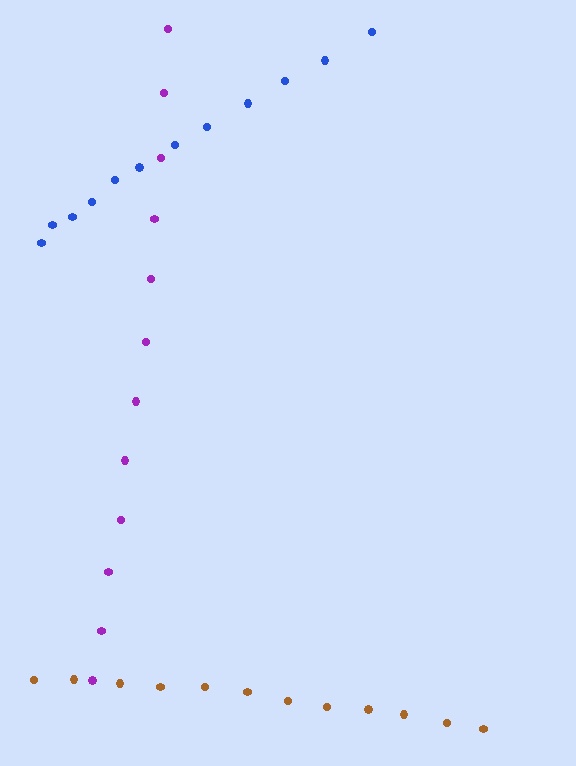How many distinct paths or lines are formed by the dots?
There are 3 distinct paths.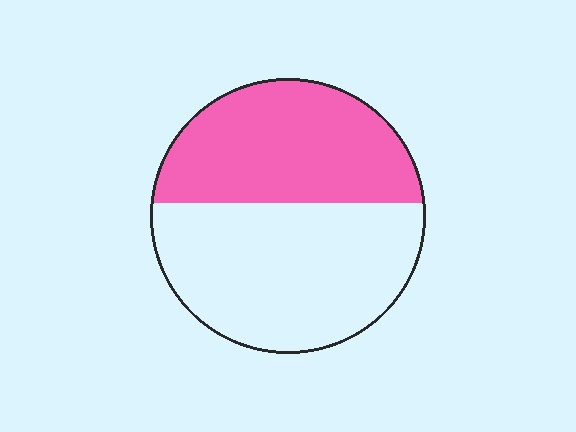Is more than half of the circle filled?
No.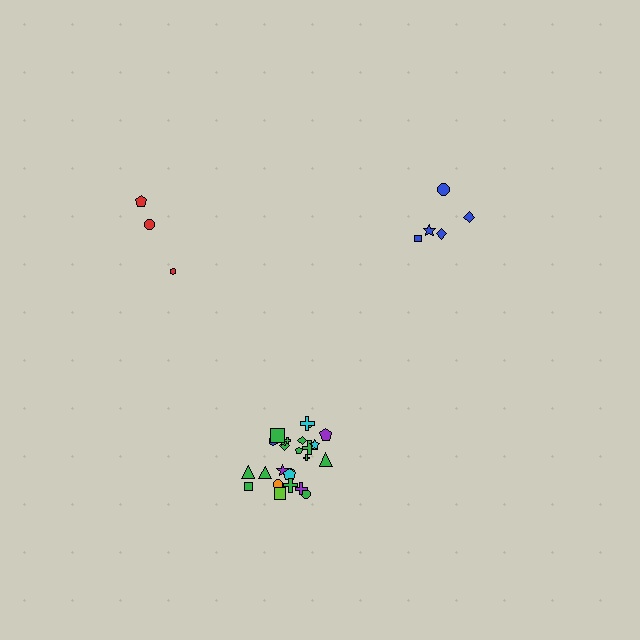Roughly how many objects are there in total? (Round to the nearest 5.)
Roughly 35 objects in total.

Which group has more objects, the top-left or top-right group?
The top-right group.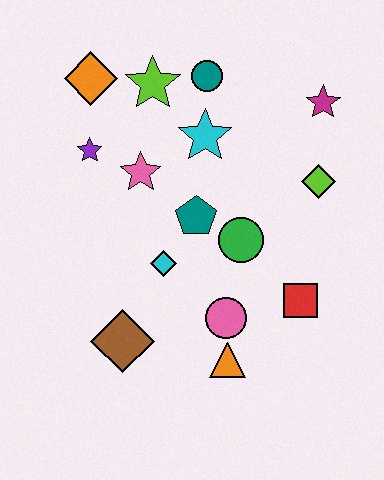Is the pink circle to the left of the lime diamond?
Yes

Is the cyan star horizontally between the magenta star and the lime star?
Yes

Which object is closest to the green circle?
The teal pentagon is closest to the green circle.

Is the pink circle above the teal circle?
No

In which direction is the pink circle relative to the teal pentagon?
The pink circle is below the teal pentagon.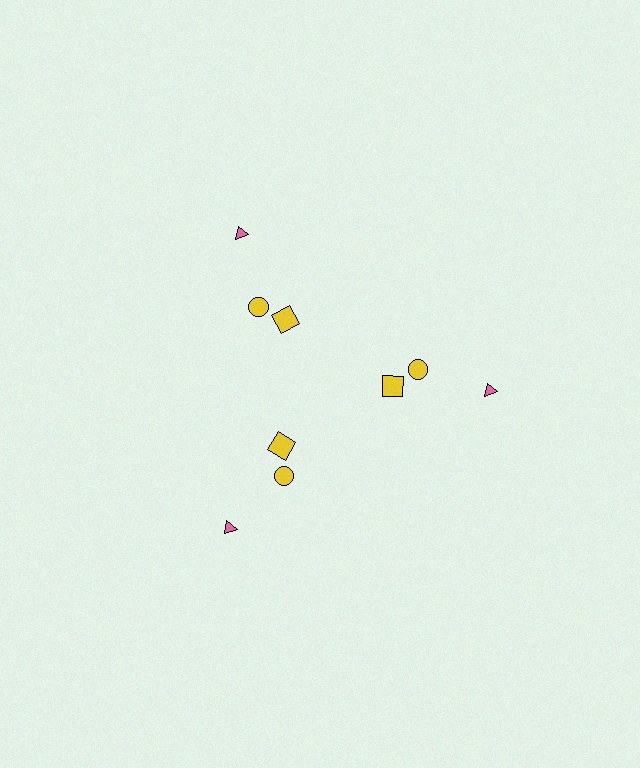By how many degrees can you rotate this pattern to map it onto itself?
The pattern maps onto itself every 120 degrees of rotation.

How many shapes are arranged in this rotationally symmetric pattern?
There are 9 shapes, arranged in 3 groups of 3.